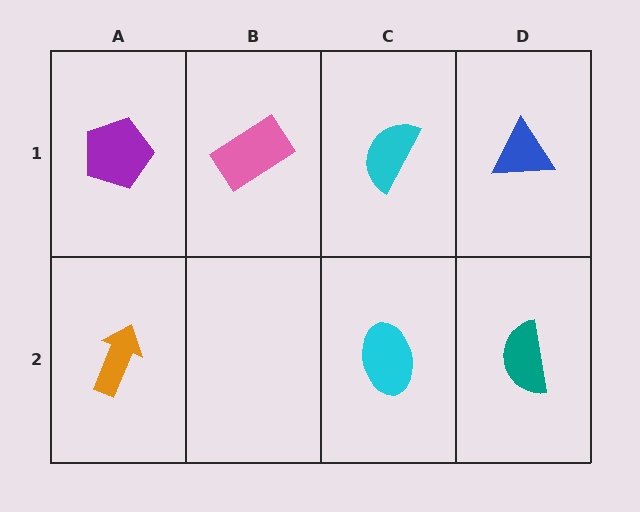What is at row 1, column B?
A pink rectangle.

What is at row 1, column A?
A purple pentagon.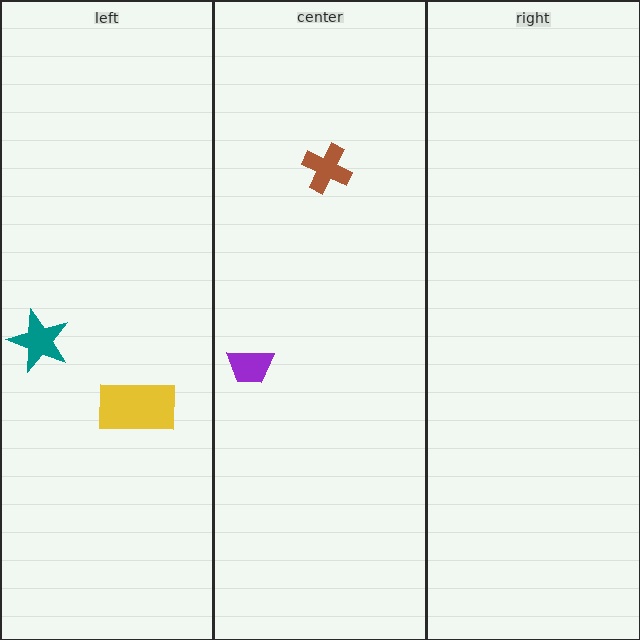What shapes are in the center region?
The purple trapezoid, the brown cross.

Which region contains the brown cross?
The center region.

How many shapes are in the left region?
2.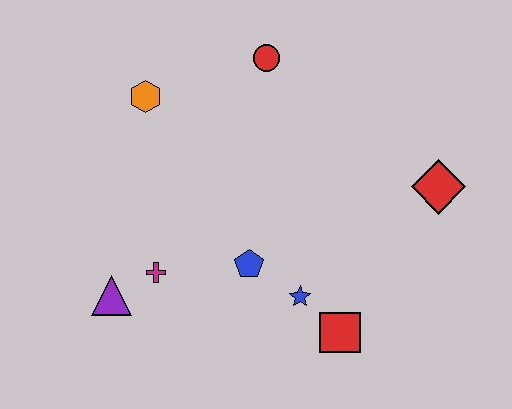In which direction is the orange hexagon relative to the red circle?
The orange hexagon is to the left of the red circle.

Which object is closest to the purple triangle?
The magenta cross is closest to the purple triangle.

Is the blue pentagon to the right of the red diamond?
No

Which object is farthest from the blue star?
The orange hexagon is farthest from the blue star.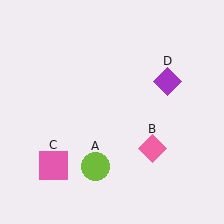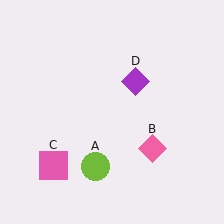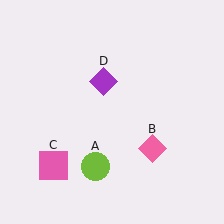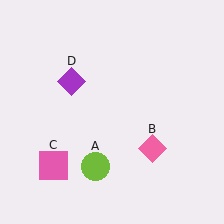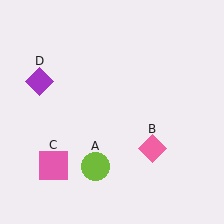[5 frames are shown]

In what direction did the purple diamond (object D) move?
The purple diamond (object D) moved left.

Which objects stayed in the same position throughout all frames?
Lime circle (object A) and pink diamond (object B) and pink square (object C) remained stationary.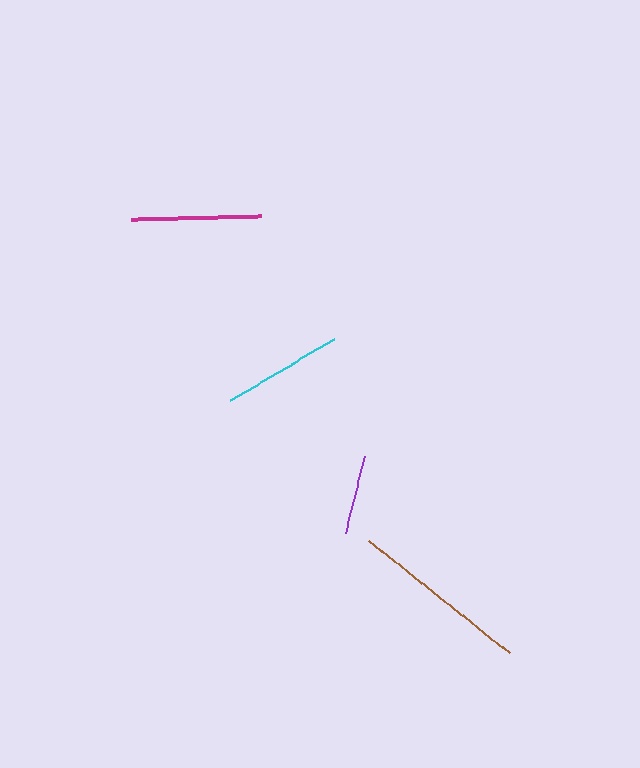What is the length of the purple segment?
The purple segment is approximately 80 pixels long.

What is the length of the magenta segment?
The magenta segment is approximately 130 pixels long.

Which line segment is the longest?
The brown line is the longest at approximately 181 pixels.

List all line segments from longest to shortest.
From longest to shortest: brown, magenta, cyan, purple.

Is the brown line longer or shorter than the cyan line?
The brown line is longer than the cyan line.